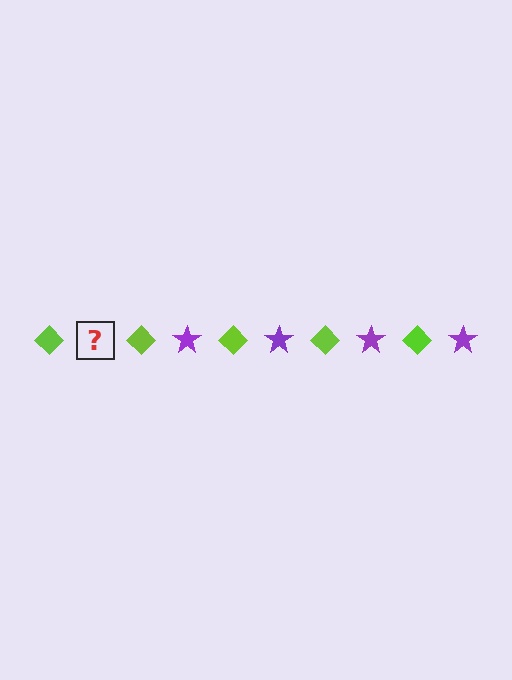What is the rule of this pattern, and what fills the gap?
The rule is that the pattern alternates between lime diamond and purple star. The gap should be filled with a purple star.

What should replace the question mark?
The question mark should be replaced with a purple star.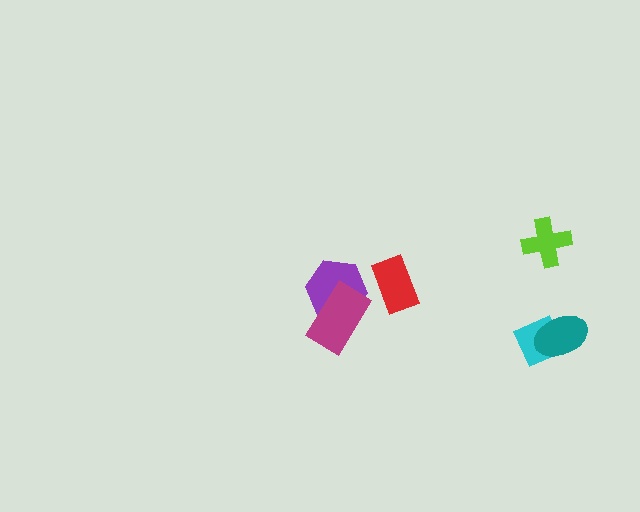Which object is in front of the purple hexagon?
The magenta rectangle is in front of the purple hexagon.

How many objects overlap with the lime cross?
0 objects overlap with the lime cross.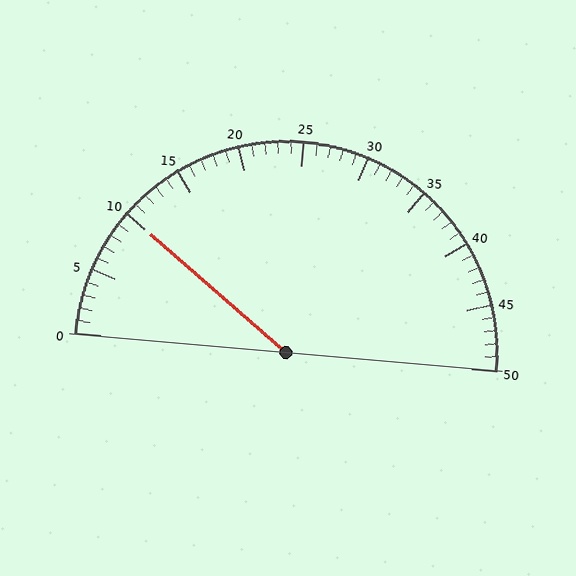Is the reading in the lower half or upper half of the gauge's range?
The reading is in the lower half of the range (0 to 50).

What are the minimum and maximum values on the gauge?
The gauge ranges from 0 to 50.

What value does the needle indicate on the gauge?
The needle indicates approximately 10.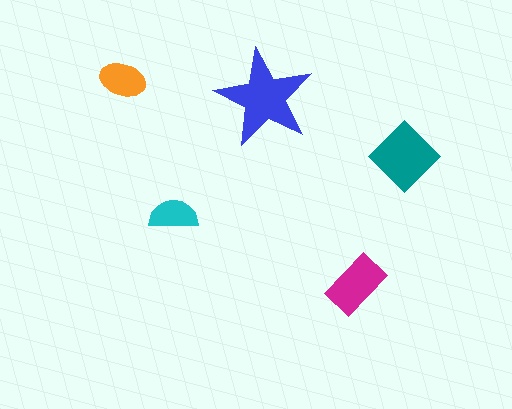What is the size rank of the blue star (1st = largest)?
1st.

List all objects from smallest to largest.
The cyan semicircle, the orange ellipse, the magenta rectangle, the teal diamond, the blue star.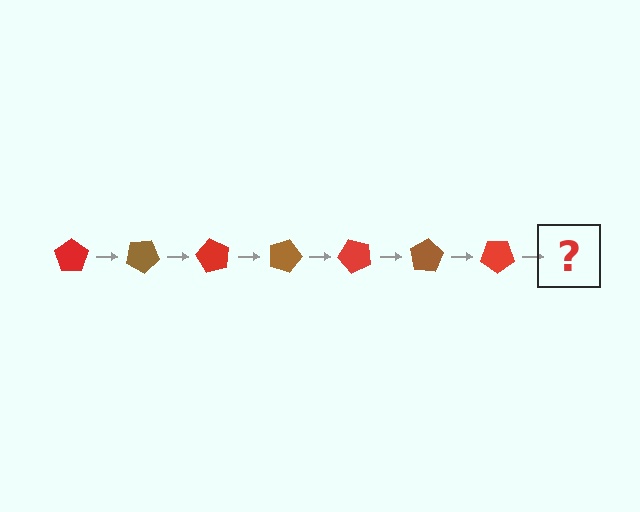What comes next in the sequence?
The next element should be a brown pentagon, rotated 210 degrees from the start.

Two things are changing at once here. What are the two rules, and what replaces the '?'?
The two rules are that it rotates 30 degrees each step and the color cycles through red and brown. The '?' should be a brown pentagon, rotated 210 degrees from the start.